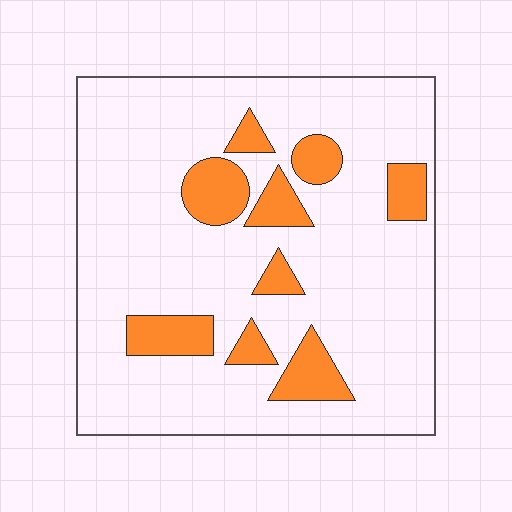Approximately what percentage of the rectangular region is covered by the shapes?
Approximately 15%.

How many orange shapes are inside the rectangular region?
9.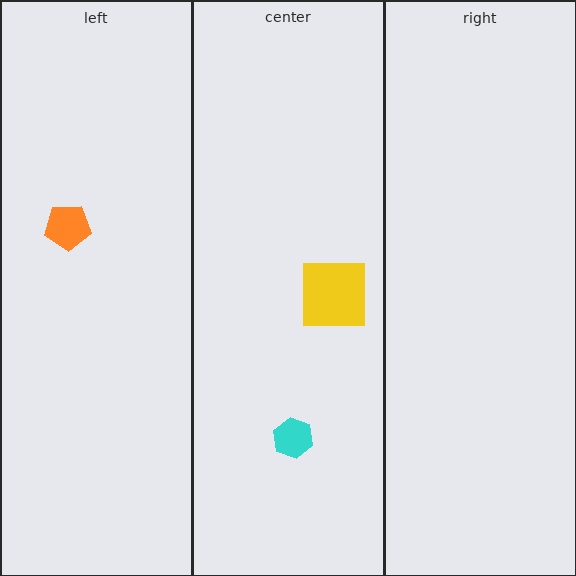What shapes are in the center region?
The cyan hexagon, the yellow square.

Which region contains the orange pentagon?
The left region.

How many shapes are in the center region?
2.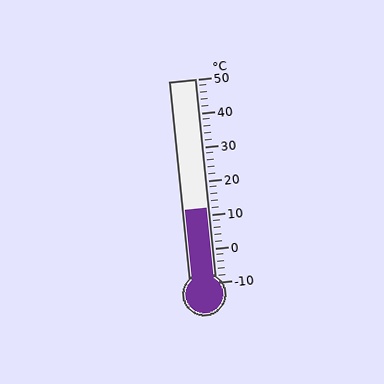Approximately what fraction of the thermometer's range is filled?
The thermometer is filled to approximately 35% of its range.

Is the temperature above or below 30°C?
The temperature is below 30°C.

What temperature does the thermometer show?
The thermometer shows approximately 12°C.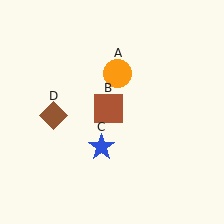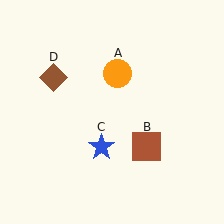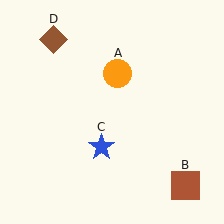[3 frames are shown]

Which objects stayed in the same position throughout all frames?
Orange circle (object A) and blue star (object C) remained stationary.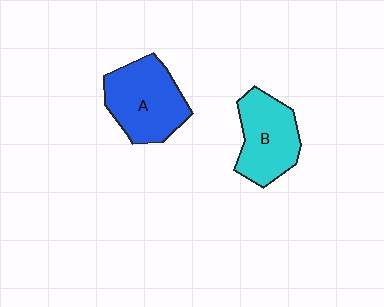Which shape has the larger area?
Shape A (blue).